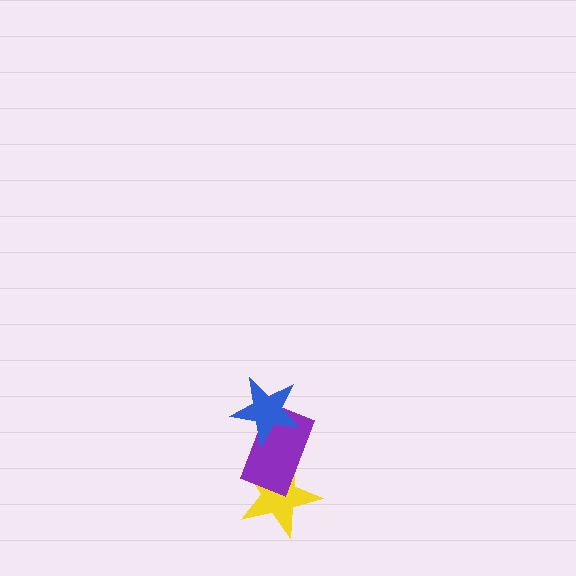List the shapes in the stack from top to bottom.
From top to bottom: the blue star, the purple rectangle, the yellow star.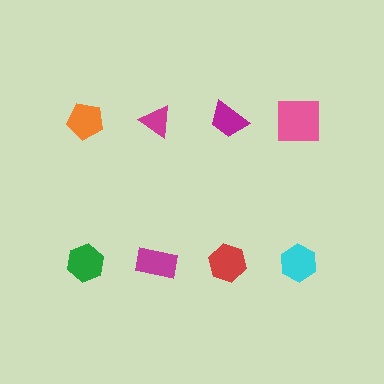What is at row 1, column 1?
An orange pentagon.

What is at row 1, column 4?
A pink square.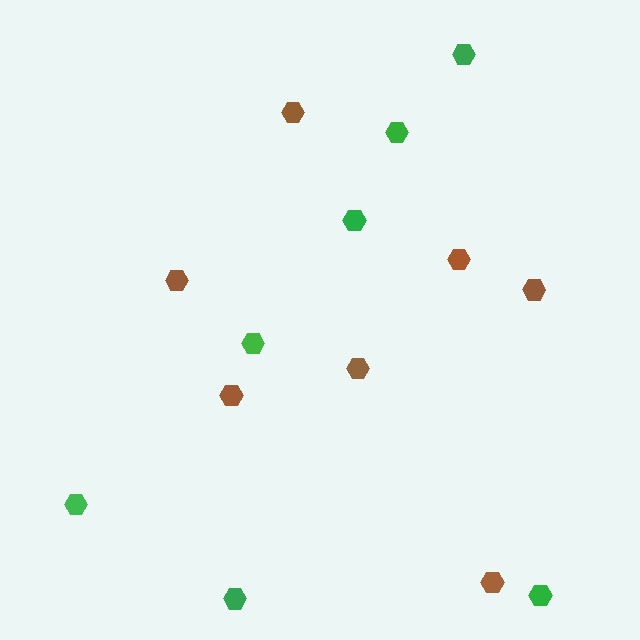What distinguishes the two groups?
There are 2 groups: one group of brown hexagons (7) and one group of green hexagons (7).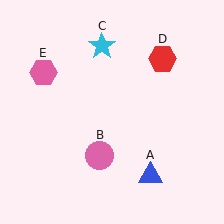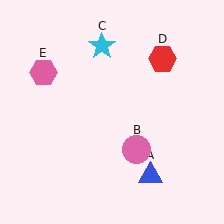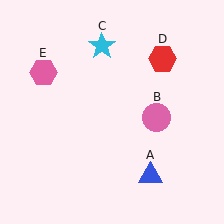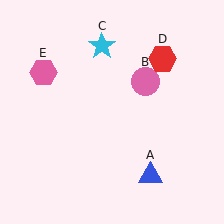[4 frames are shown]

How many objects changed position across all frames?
1 object changed position: pink circle (object B).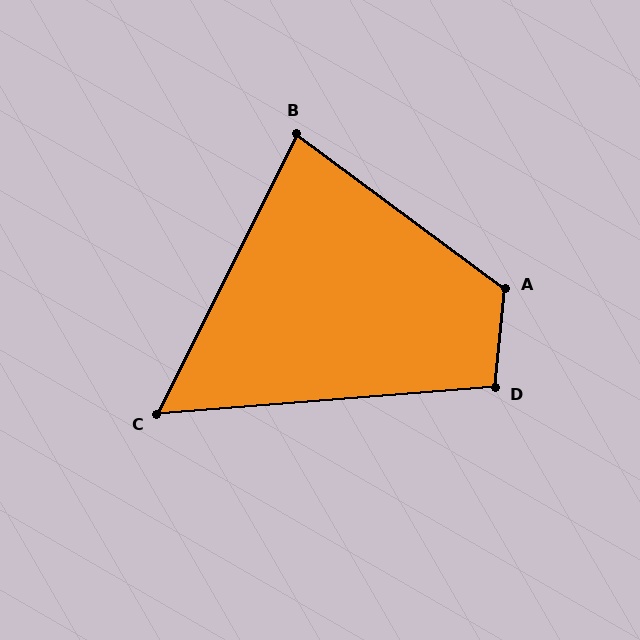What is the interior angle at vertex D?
Approximately 100 degrees (obtuse).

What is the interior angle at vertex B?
Approximately 80 degrees (acute).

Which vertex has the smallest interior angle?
C, at approximately 59 degrees.